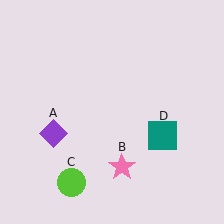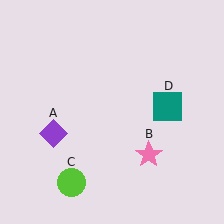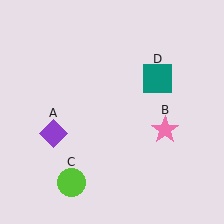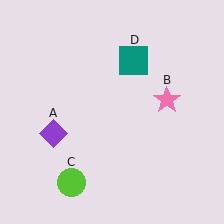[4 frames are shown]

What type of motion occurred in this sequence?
The pink star (object B), teal square (object D) rotated counterclockwise around the center of the scene.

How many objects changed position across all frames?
2 objects changed position: pink star (object B), teal square (object D).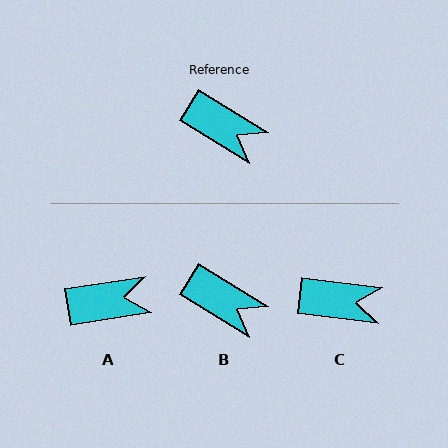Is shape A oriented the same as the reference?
No, it is off by about 41 degrees.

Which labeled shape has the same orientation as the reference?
B.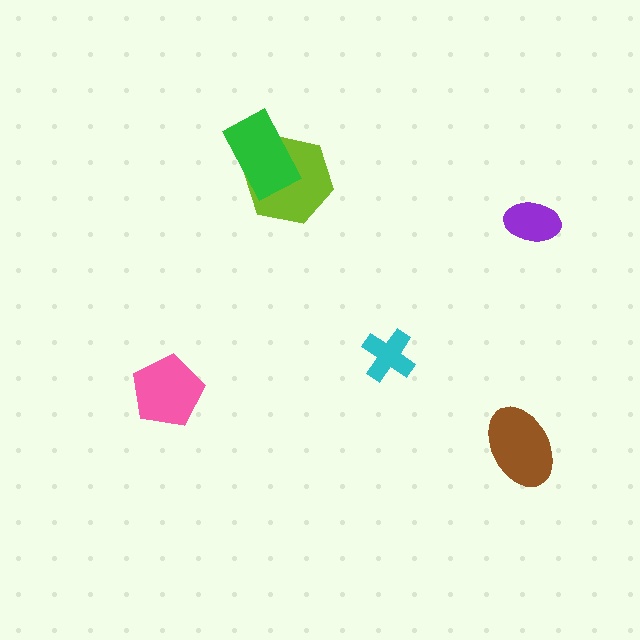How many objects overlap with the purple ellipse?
0 objects overlap with the purple ellipse.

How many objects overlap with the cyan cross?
0 objects overlap with the cyan cross.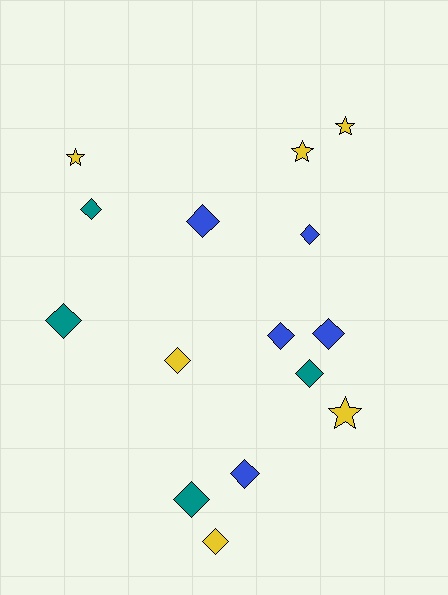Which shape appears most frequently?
Diamond, with 11 objects.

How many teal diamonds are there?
There are 4 teal diamonds.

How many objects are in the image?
There are 15 objects.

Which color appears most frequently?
Yellow, with 6 objects.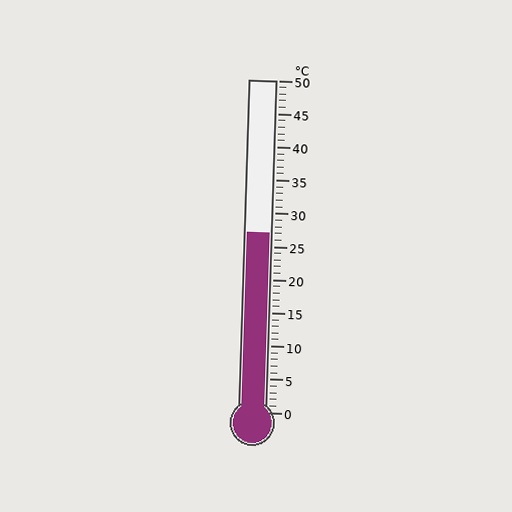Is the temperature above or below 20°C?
The temperature is above 20°C.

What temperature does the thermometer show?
The thermometer shows approximately 27°C.